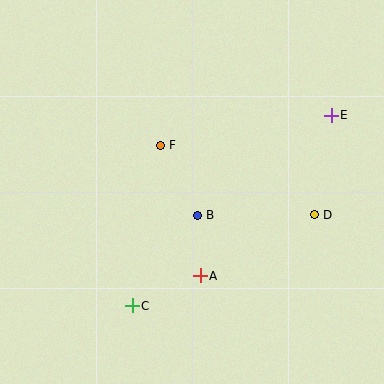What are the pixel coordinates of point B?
Point B is at (197, 215).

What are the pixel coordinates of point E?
Point E is at (331, 115).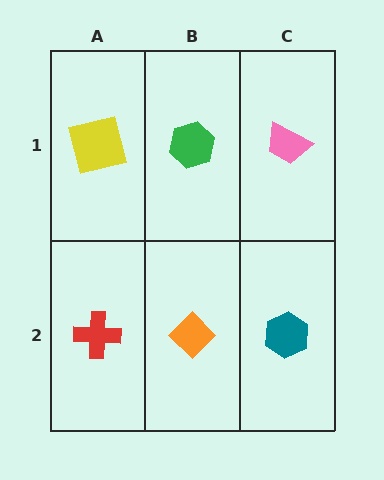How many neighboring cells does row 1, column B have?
3.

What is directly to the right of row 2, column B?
A teal hexagon.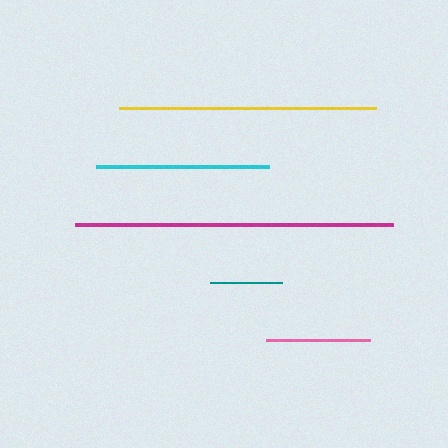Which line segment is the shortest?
The teal line is the shortest at approximately 72 pixels.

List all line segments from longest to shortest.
From longest to shortest: magenta, yellow, cyan, pink, teal.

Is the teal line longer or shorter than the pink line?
The pink line is longer than the teal line.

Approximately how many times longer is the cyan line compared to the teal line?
The cyan line is approximately 2.4 times the length of the teal line.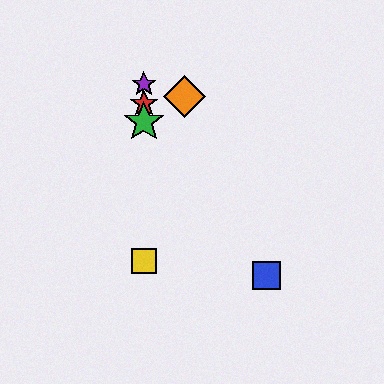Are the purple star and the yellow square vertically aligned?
Yes, both are at x≈144.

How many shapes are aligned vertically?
4 shapes (the red star, the green star, the yellow square, the purple star) are aligned vertically.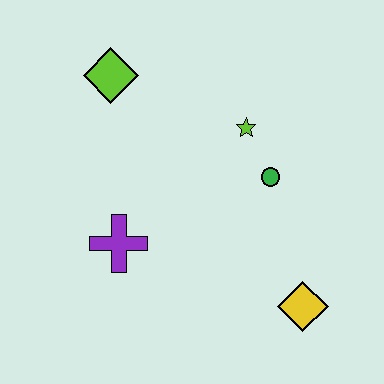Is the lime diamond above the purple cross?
Yes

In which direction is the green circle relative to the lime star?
The green circle is below the lime star.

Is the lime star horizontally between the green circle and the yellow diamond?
No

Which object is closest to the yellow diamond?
The green circle is closest to the yellow diamond.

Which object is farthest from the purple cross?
The yellow diamond is farthest from the purple cross.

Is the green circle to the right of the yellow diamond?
No